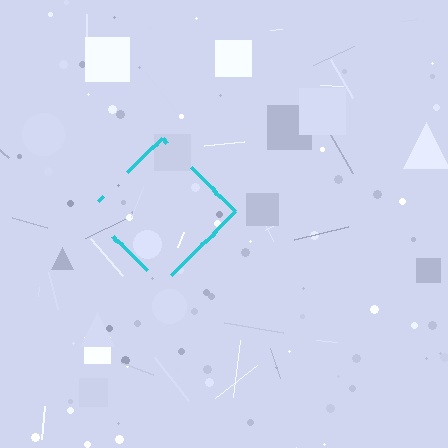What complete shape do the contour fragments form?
The contour fragments form a diamond.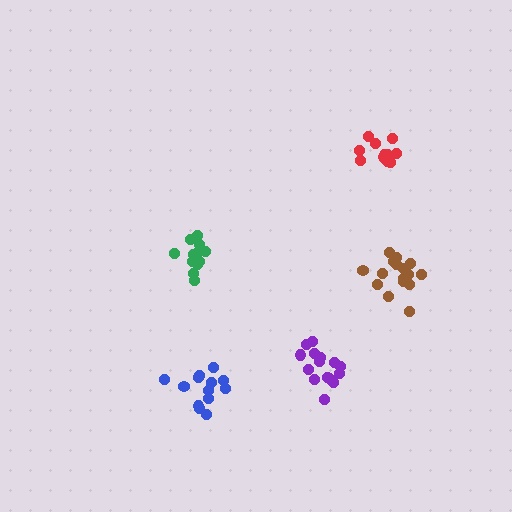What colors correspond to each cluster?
The clusters are colored: blue, purple, brown, green, red.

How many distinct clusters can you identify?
There are 5 distinct clusters.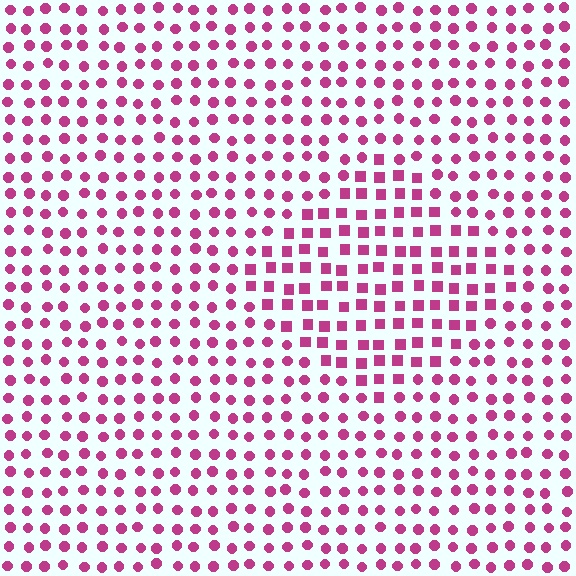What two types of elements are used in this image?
The image uses squares inside the diamond region and circles outside it.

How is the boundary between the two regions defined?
The boundary is defined by a change in element shape: squares inside vs. circles outside. All elements share the same color and spacing.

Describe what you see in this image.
The image is filled with small magenta elements arranged in a uniform grid. A diamond-shaped region contains squares, while the surrounding area contains circles. The boundary is defined purely by the change in element shape.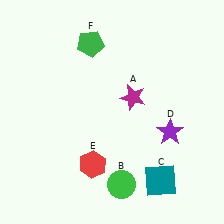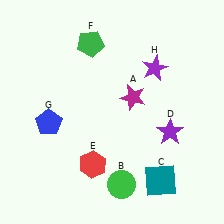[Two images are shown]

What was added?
A blue pentagon (G), a purple star (H) were added in Image 2.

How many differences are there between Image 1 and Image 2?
There are 2 differences between the two images.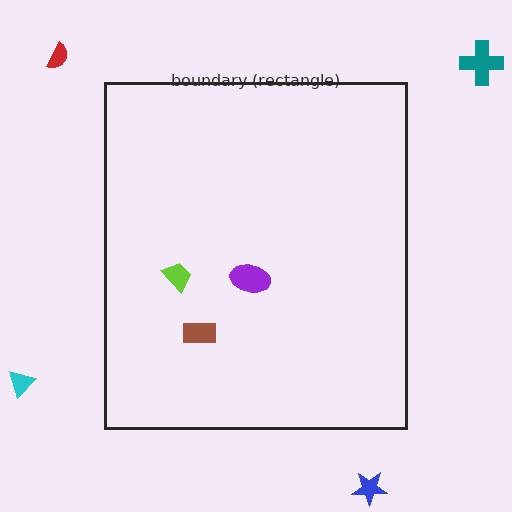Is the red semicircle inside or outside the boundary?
Outside.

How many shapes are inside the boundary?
3 inside, 4 outside.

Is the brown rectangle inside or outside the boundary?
Inside.